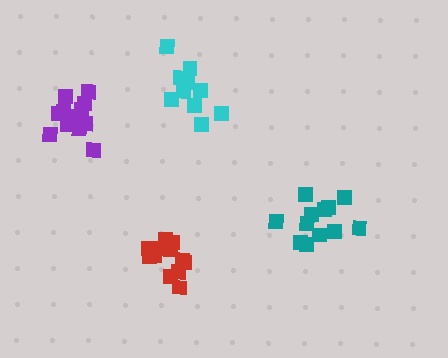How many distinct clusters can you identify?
There are 4 distinct clusters.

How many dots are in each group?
Group 1: 13 dots, Group 2: 12 dots, Group 3: 13 dots, Group 4: 10 dots (48 total).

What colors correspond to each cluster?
The clusters are colored: purple, teal, red, cyan.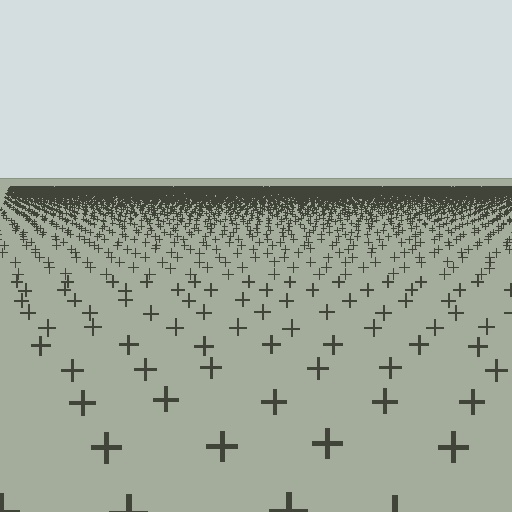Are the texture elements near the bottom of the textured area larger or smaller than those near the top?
Larger. Near the bottom, elements are closer to the viewer and appear at a bigger on-screen size.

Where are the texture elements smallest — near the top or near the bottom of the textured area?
Near the top.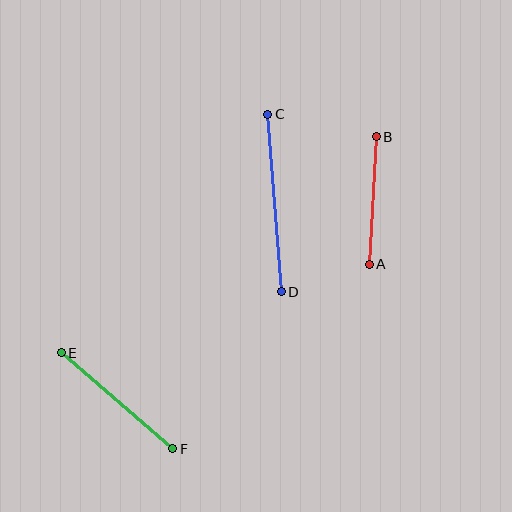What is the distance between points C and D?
The distance is approximately 178 pixels.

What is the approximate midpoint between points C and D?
The midpoint is at approximately (275, 203) pixels.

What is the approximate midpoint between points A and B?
The midpoint is at approximately (373, 200) pixels.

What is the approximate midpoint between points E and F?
The midpoint is at approximately (117, 401) pixels.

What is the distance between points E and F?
The distance is approximately 147 pixels.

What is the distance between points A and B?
The distance is approximately 128 pixels.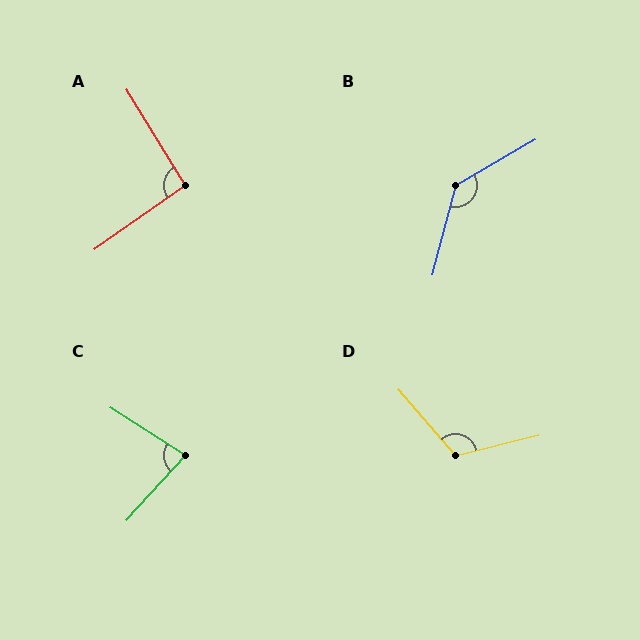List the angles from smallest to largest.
C (80°), A (94°), D (117°), B (135°).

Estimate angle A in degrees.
Approximately 94 degrees.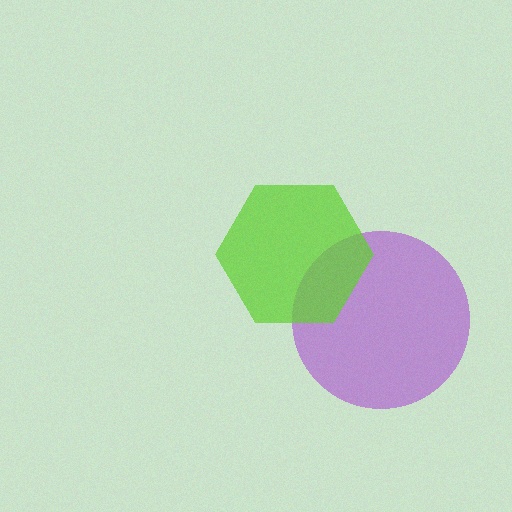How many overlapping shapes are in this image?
There are 2 overlapping shapes in the image.